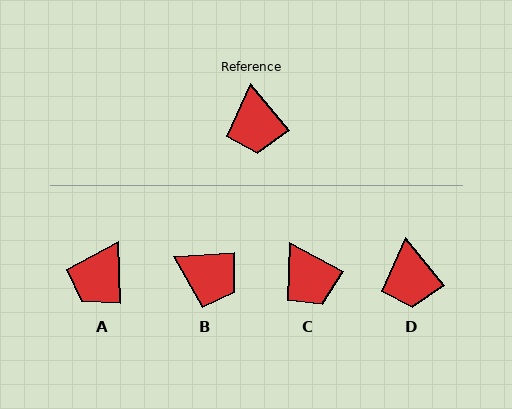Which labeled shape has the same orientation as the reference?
D.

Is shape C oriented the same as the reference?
No, it is off by about 23 degrees.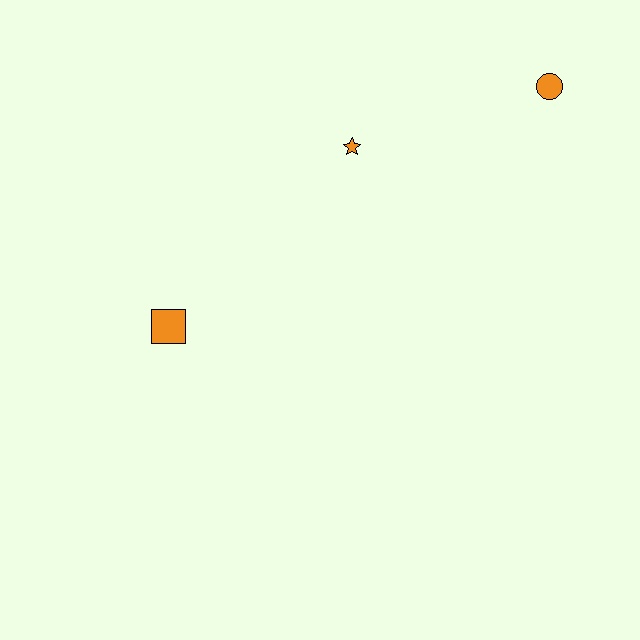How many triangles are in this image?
There are no triangles.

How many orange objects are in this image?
There are 3 orange objects.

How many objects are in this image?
There are 3 objects.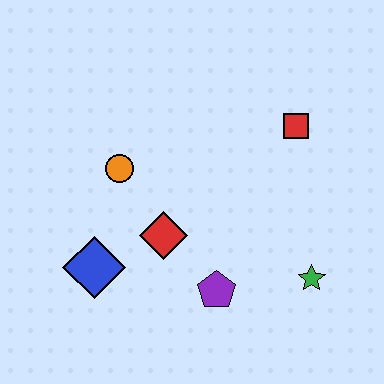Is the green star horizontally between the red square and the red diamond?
No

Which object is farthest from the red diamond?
The red square is farthest from the red diamond.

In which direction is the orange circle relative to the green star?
The orange circle is to the left of the green star.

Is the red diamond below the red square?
Yes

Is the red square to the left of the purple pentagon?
No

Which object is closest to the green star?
The purple pentagon is closest to the green star.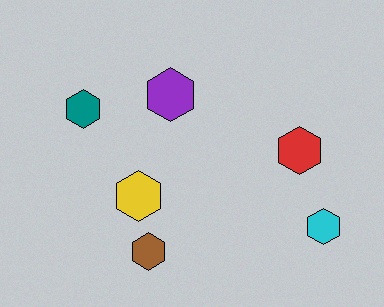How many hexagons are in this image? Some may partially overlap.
There are 6 hexagons.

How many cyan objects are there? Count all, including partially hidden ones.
There is 1 cyan object.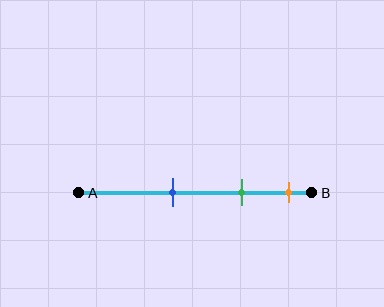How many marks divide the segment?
There are 3 marks dividing the segment.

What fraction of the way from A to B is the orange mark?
The orange mark is approximately 90% (0.9) of the way from A to B.